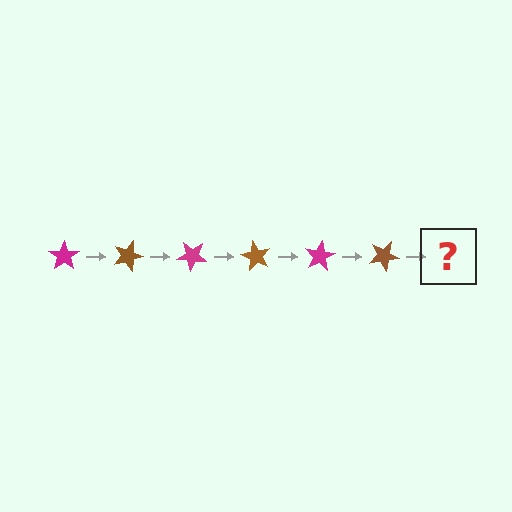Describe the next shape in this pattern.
It should be a magenta star, rotated 120 degrees from the start.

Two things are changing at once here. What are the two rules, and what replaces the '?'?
The two rules are that it rotates 20 degrees each step and the color cycles through magenta and brown. The '?' should be a magenta star, rotated 120 degrees from the start.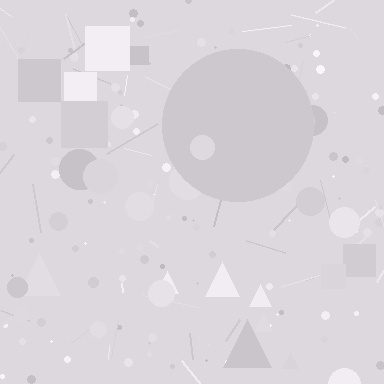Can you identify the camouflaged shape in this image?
The camouflaged shape is a circle.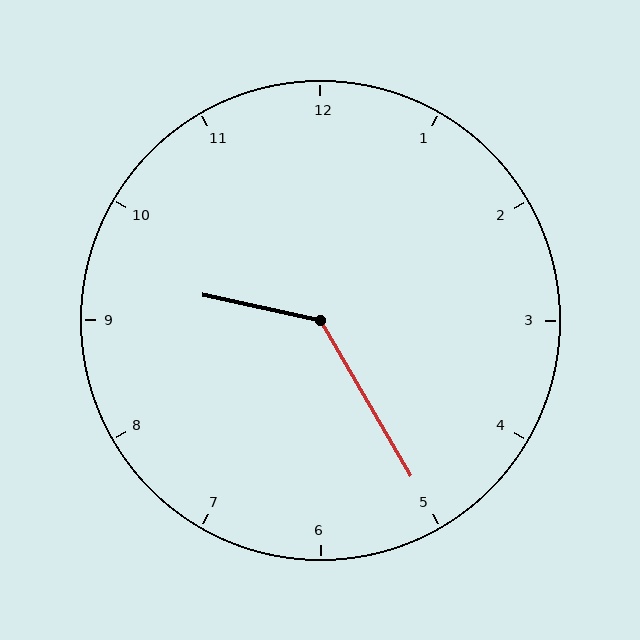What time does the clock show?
9:25.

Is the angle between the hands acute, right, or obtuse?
It is obtuse.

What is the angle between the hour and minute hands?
Approximately 132 degrees.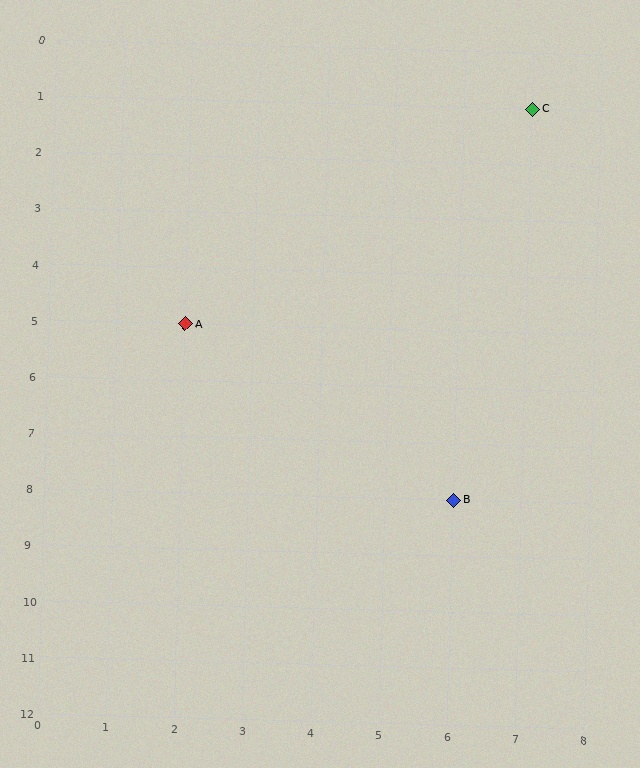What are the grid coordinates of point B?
Point B is at grid coordinates (6, 8).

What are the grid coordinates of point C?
Point C is at grid coordinates (7, 1).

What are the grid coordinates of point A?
Point A is at grid coordinates (2, 5).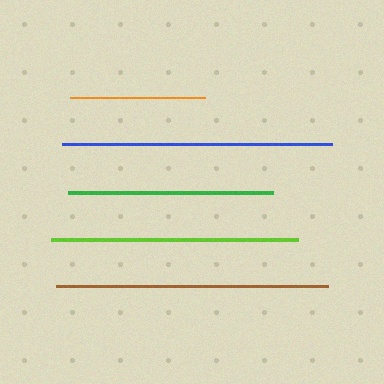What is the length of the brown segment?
The brown segment is approximately 273 pixels long.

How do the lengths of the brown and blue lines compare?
The brown and blue lines are approximately the same length.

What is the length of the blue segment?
The blue segment is approximately 270 pixels long.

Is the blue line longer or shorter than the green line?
The blue line is longer than the green line.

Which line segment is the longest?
The brown line is the longest at approximately 273 pixels.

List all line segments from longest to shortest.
From longest to shortest: brown, blue, lime, green, orange.